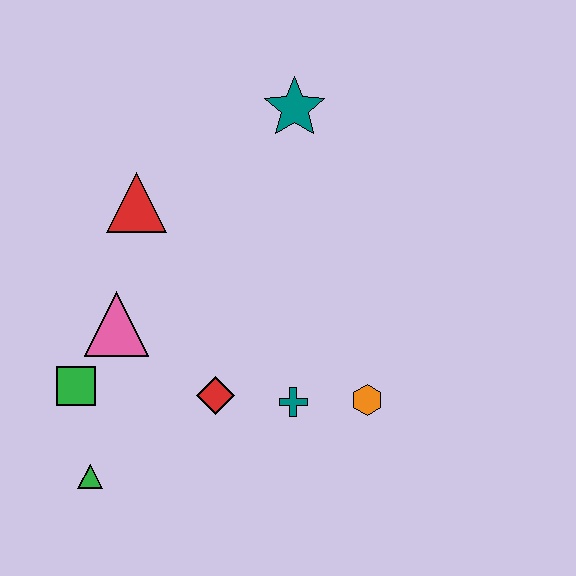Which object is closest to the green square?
The pink triangle is closest to the green square.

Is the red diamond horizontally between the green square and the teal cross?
Yes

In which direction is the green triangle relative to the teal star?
The green triangle is below the teal star.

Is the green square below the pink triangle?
Yes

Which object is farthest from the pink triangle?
The teal star is farthest from the pink triangle.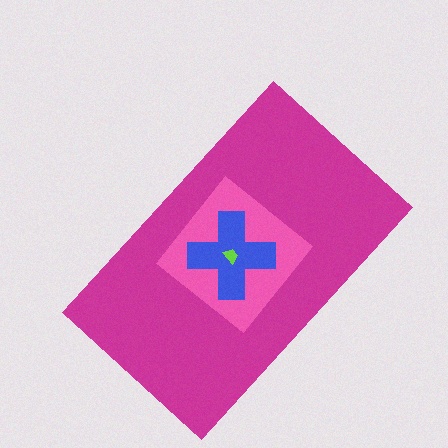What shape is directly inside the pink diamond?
The blue cross.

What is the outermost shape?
The magenta rectangle.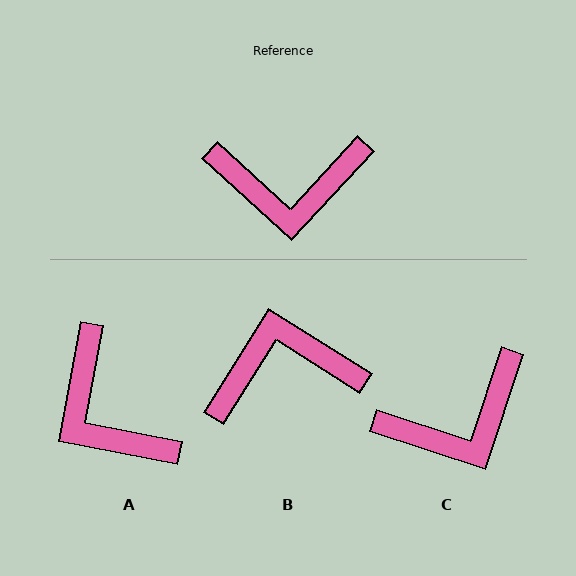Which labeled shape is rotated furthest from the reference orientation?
B, about 169 degrees away.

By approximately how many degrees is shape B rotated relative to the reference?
Approximately 169 degrees clockwise.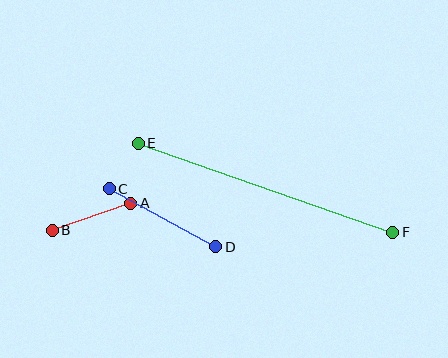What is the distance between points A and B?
The distance is approximately 83 pixels.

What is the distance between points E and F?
The distance is approximately 270 pixels.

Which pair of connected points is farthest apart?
Points E and F are farthest apart.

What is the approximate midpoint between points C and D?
The midpoint is at approximately (162, 218) pixels.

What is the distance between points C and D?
The distance is approximately 121 pixels.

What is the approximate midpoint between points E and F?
The midpoint is at approximately (266, 188) pixels.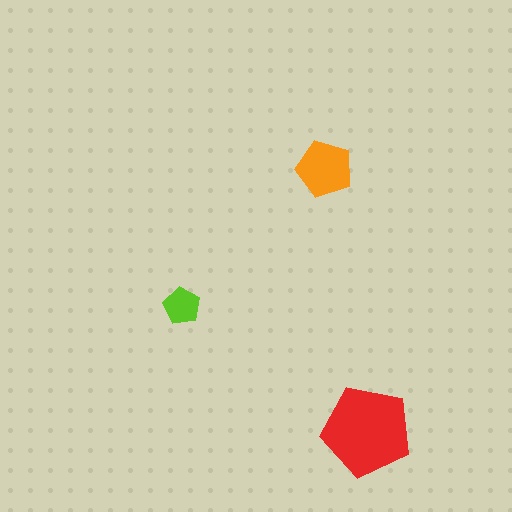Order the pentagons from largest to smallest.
the red one, the orange one, the lime one.